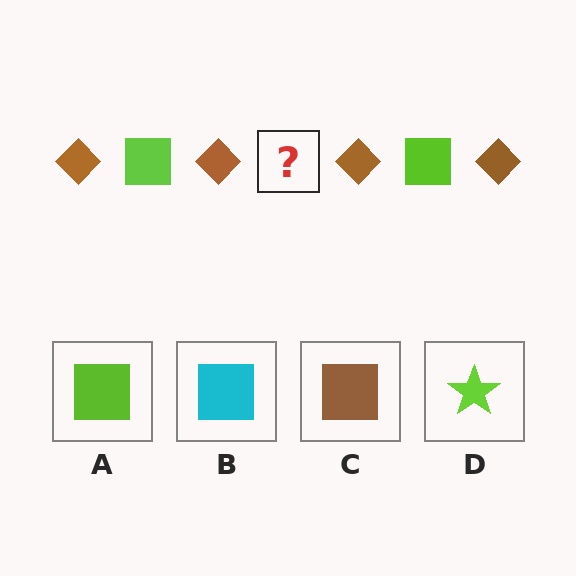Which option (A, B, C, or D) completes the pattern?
A.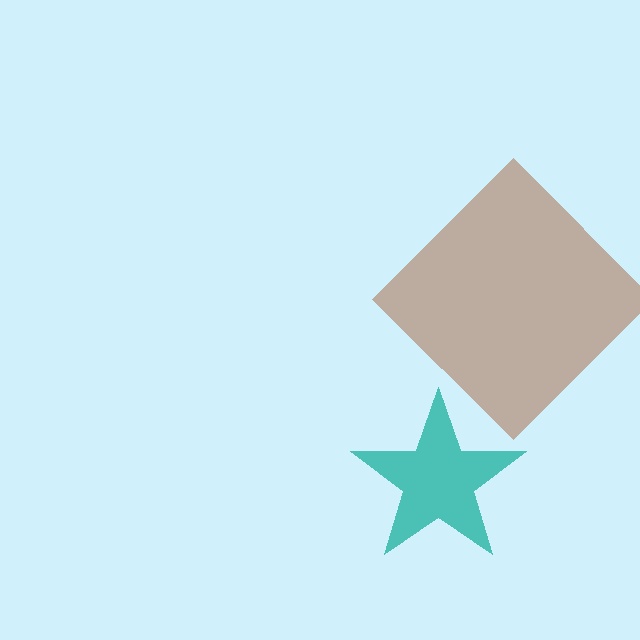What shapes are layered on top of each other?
The layered shapes are: a teal star, a brown diamond.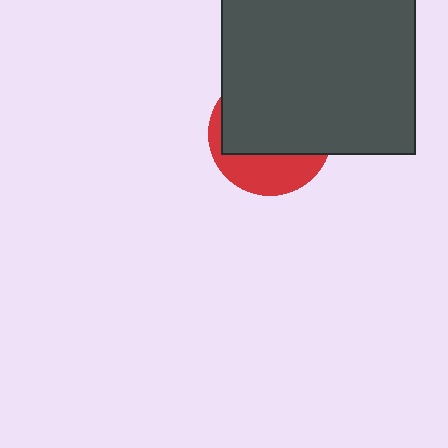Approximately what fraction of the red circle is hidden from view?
Roughly 67% of the red circle is hidden behind the dark gray square.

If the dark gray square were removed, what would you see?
You would see the complete red circle.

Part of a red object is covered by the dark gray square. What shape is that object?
It is a circle.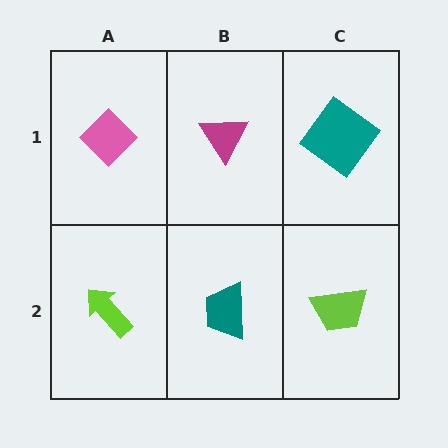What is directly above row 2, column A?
A pink diamond.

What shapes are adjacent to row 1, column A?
A lime arrow (row 2, column A), a magenta triangle (row 1, column B).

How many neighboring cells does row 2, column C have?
2.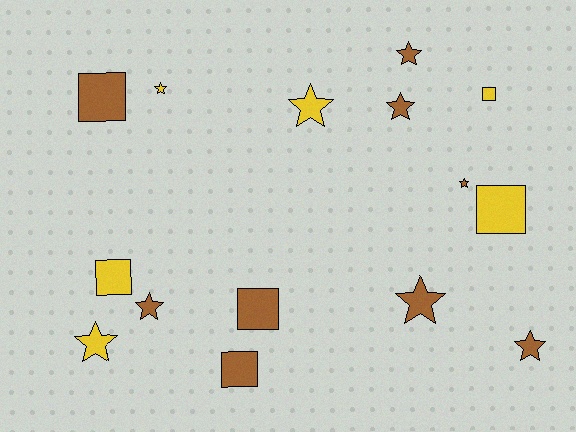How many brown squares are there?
There are 3 brown squares.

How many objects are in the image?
There are 15 objects.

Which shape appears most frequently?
Star, with 9 objects.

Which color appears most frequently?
Brown, with 9 objects.